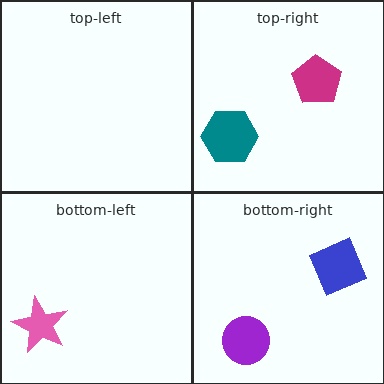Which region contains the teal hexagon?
The top-right region.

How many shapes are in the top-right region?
2.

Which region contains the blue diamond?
The bottom-right region.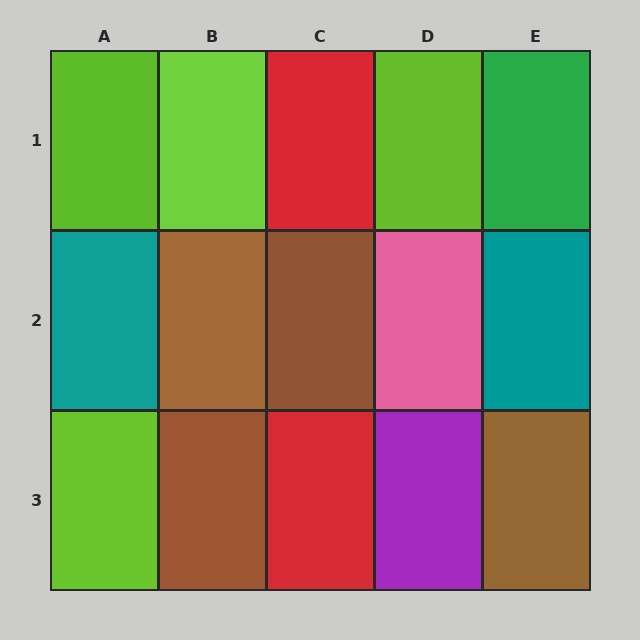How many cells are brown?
4 cells are brown.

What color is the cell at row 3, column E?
Brown.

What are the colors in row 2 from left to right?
Teal, brown, brown, pink, teal.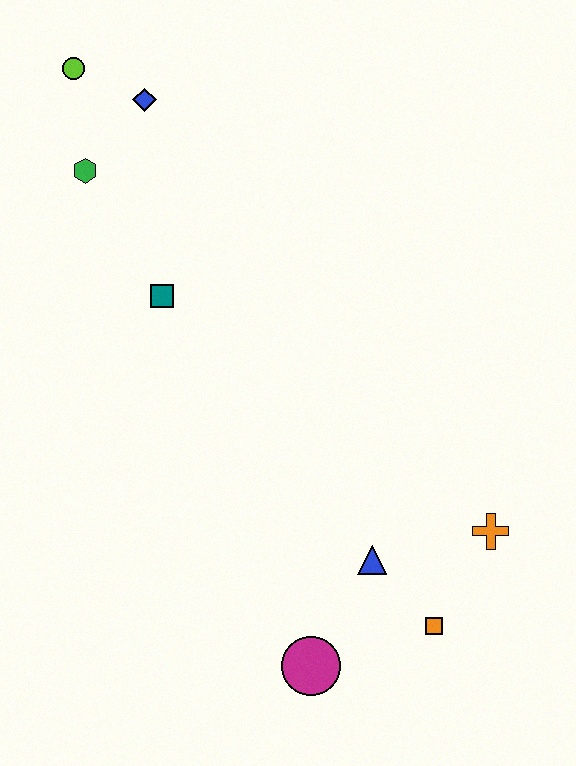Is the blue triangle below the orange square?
No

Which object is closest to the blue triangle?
The orange square is closest to the blue triangle.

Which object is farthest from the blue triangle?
The lime circle is farthest from the blue triangle.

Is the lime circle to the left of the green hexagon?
Yes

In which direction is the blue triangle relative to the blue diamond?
The blue triangle is below the blue diamond.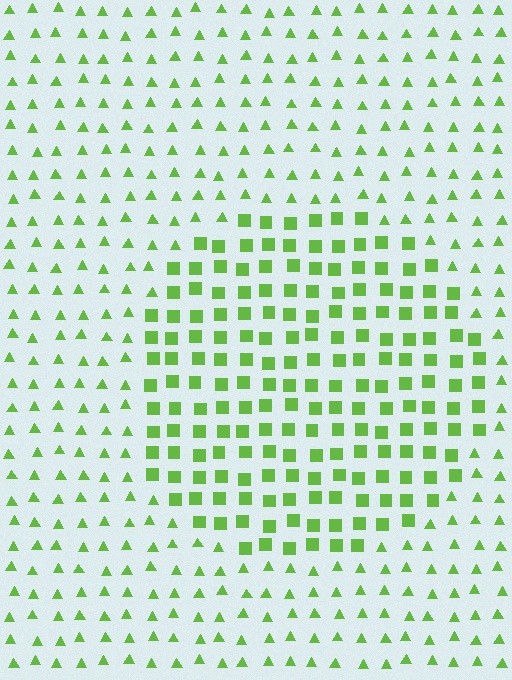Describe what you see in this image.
The image is filled with small lime elements arranged in a uniform grid. A circle-shaped region contains squares, while the surrounding area contains triangles. The boundary is defined purely by the change in element shape.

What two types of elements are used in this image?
The image uses squares inside the circle region and triangles outside it.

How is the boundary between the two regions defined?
The boundary is defined by a change in element shape: squares inside vs. triangles outside. All elements share the same color and spacing.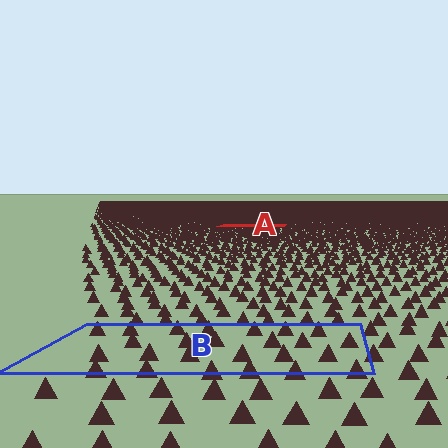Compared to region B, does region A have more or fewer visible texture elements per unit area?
Region A has more texture elements per unit area — they are packed more densely because it is farther away.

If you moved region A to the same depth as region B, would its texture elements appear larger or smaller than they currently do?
They would appear larger. At a closer depth, the same texture elements are projected at a bigger on-screen size.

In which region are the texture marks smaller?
The texture marks are smaller in region A, because it is farther away.